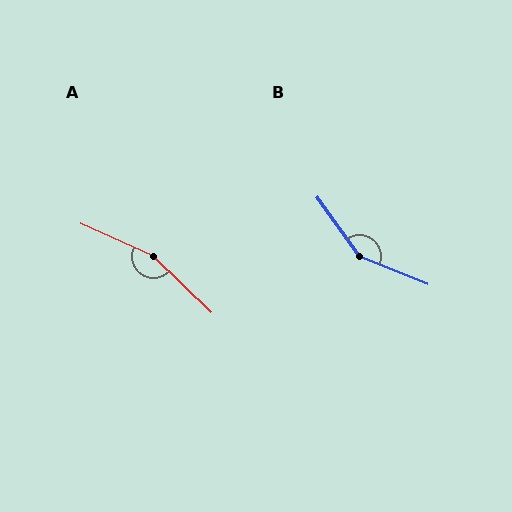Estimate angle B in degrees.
Approximately 147 degrees.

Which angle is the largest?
A, at approximately 160 degrees.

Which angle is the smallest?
B, at approximately 147 degrees.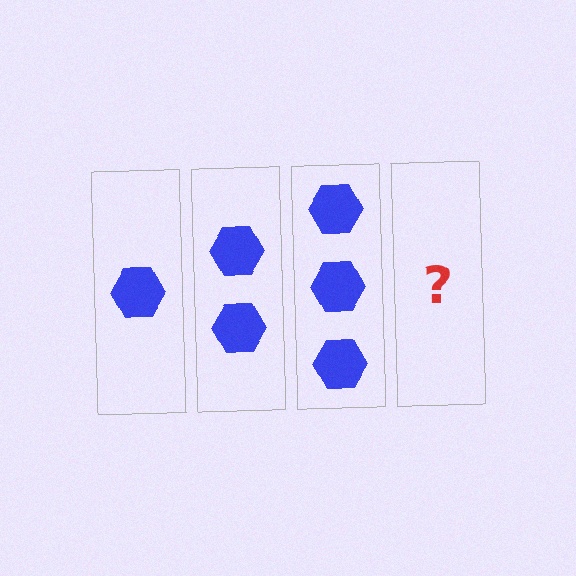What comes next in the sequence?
The next element should be 4 hexagons.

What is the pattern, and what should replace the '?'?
The pattern is that each step adds one more hexagon. The '?' should be 4 hexagons.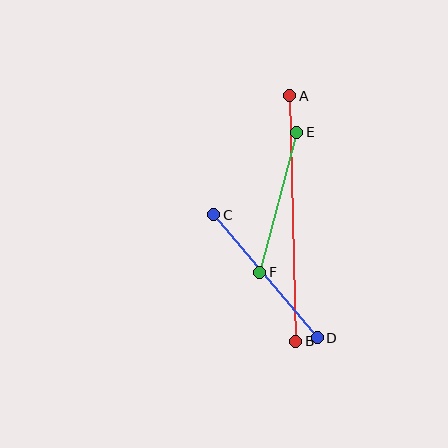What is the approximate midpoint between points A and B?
The midpoint is at approximately (293, 219) pixels.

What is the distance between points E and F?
The distance is approximately 145 pixels.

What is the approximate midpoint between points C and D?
The midpoint is at approximately (265, 276) pixels.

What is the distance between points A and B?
The distance is approximately 245 pixels.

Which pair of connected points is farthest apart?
Points A and B are farthest apart.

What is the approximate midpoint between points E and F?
The midpoint is at approximately (278, 202) pixels.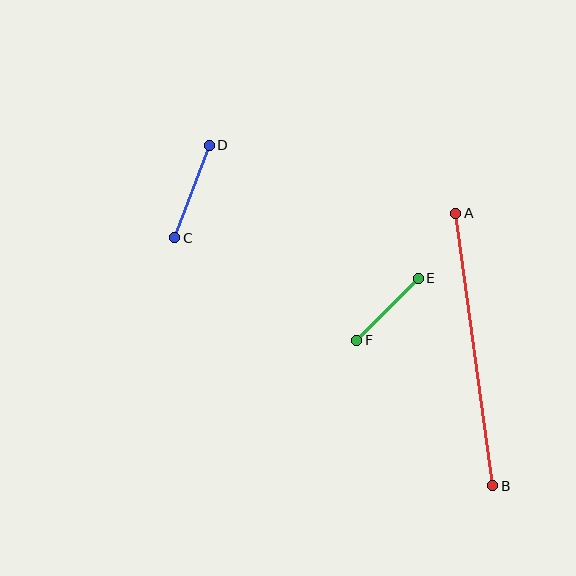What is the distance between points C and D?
The distance is approximately 99 pixels.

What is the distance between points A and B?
The distance is approximately 275 pixels.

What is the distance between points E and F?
The distance is approximately 87 pixels.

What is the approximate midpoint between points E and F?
The midpoint is at approximately (387, 309) pixels.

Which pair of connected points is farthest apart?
Points A and B are farthest apart.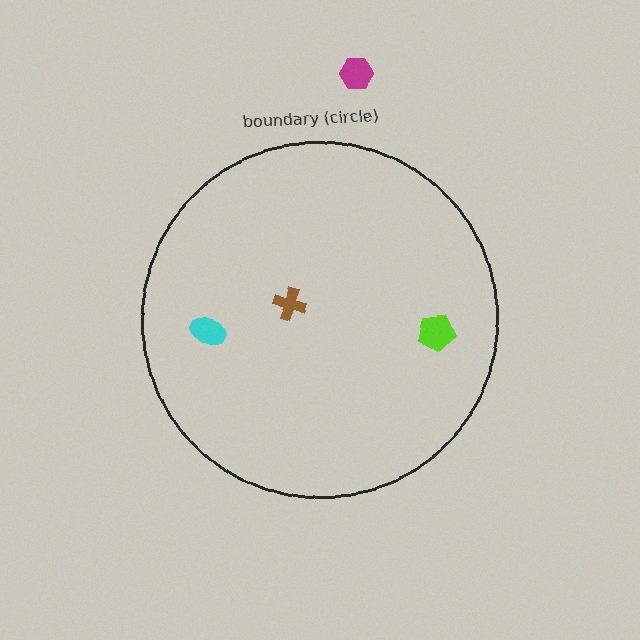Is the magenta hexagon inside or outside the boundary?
Outside.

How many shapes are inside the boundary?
3 inside, 1 outside.